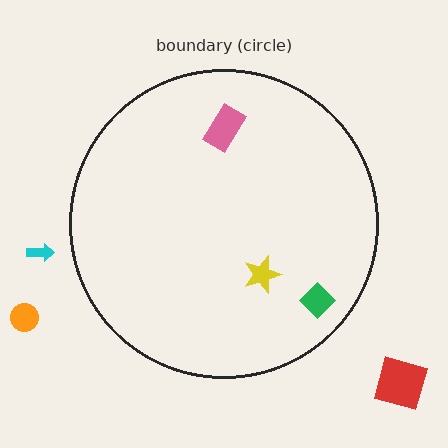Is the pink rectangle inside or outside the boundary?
Inside.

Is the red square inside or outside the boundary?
Outside.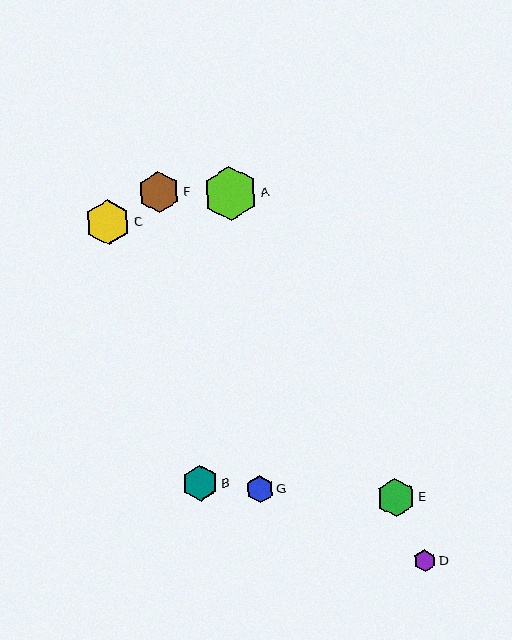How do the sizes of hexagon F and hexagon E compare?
Hexagon F and hexagon E are approximately the same size.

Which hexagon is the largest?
Hexagon A is the largest with a size of approximately 54 pixels.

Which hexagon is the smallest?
Hexagon D is the smallest with a size of approximately 22 pixels.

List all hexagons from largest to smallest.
From largest to smallest: A, C, F, E, B, G, D.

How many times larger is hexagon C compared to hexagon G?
Hexagon C is approximately 1.6 times the size of hexagon G.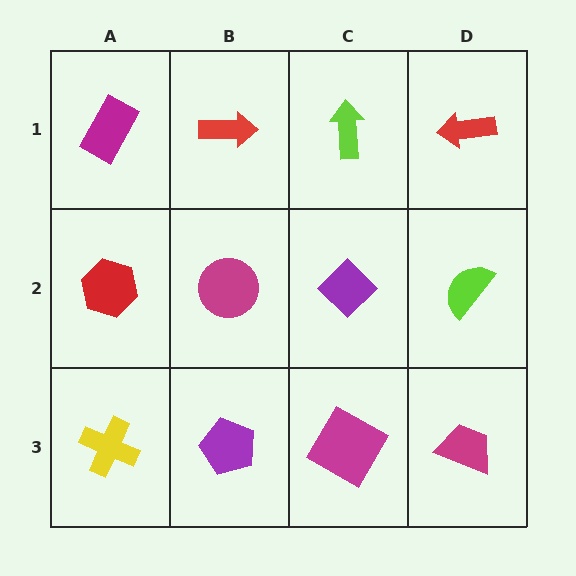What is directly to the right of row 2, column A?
A magenta circle.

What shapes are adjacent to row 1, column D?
A lime semicircle (row 2, column D), a lime arrow (row 1, column C).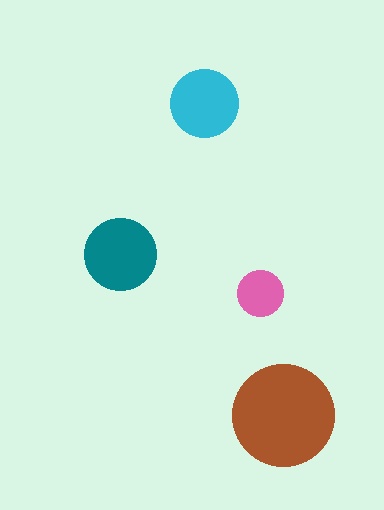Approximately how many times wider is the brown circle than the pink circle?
About 2 times wider.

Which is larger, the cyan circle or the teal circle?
The teal one.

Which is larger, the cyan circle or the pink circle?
The cyan one.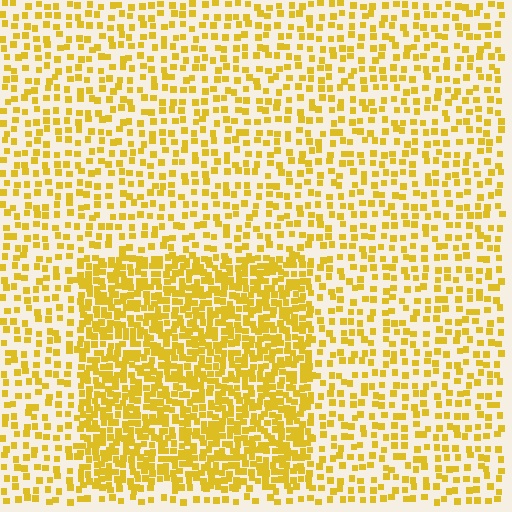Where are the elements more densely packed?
The elements are more densely packed inside the rectangle boundary.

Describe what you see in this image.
The image contains small yellow elements arranged at two different densities. A rectangle-shaped region is visible where the elements are more densely packed than the surrounding area.